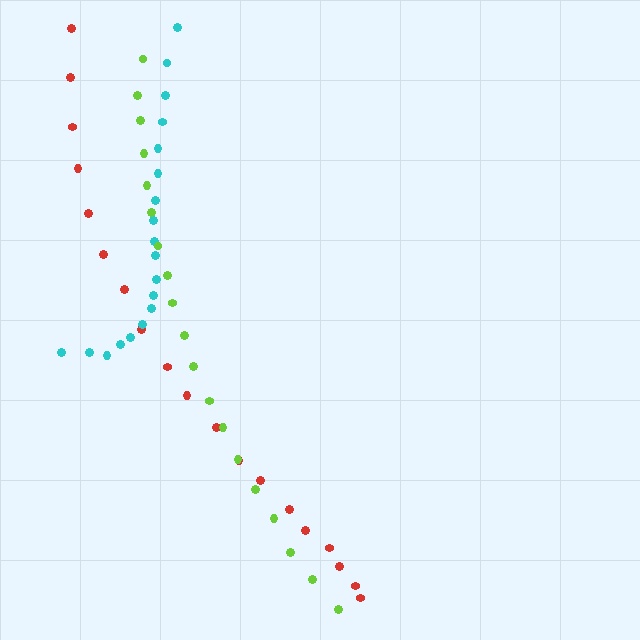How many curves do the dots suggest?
There are 3 distinct paths.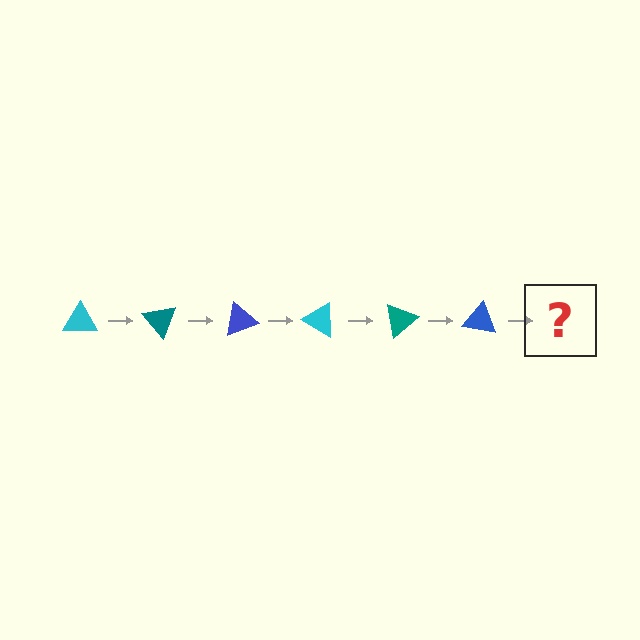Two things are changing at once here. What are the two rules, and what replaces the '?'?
The two rules are that it rotates 50 degrees each step and the color cycles through cyan, teal, and blue. The '?' should be a cyan triangle, rotated 300 degrees from the start.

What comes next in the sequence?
The next element should be a cyan triangle, rotated 300 degrees from the start.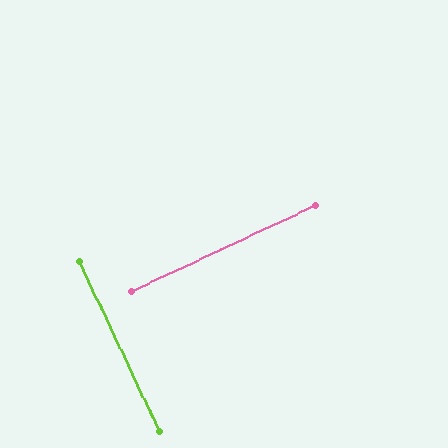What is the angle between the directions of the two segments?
Approximately 90 degrees.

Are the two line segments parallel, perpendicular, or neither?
Perpendicular — they meet at approximately 90°.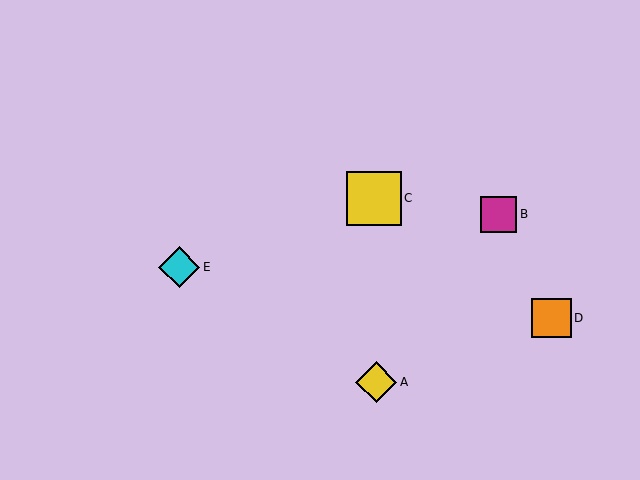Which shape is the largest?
The yellow square (labeled C) is the largest.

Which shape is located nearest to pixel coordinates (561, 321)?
The orange square (labeled D) at (551, 318) is nearest to that location.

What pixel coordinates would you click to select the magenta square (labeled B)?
Click at (499, 214) to select the magenta square B.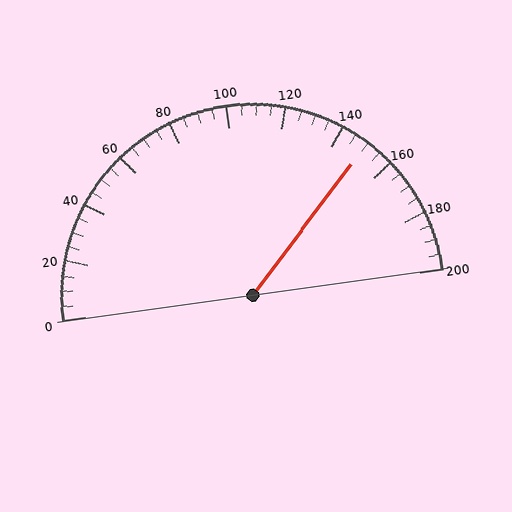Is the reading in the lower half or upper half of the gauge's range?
The reading is in the upper half of the range (0 to 200).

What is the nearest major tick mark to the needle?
The nearest major tick mark is 160.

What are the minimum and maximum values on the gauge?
The gauge ranges from 0 to 200.